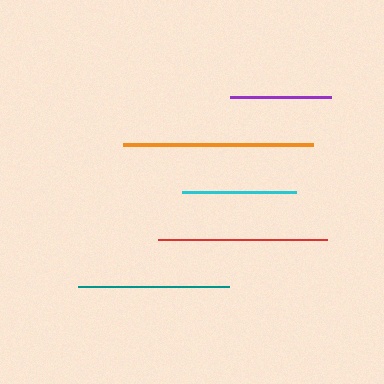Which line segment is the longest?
The orange line is the longest at approximately 190 pixels.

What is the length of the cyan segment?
The cyan segment is approximately 114 pixels long.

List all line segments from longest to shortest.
From longest to shortest: orange, red, teal, cyan, purple.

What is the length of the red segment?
The red segment is approximately 170 pixels long.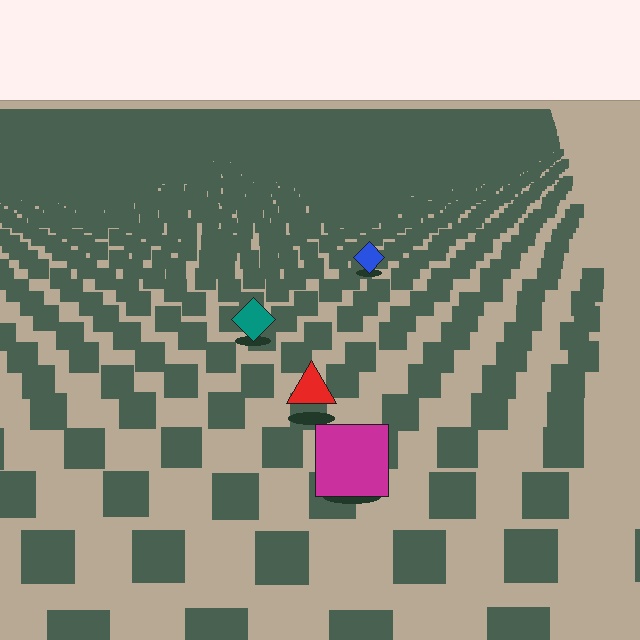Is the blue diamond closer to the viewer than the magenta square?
No. The magenta square is closer — you can tell from the texture gradient: the ground texture is coarser near it.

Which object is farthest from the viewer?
The blue diamond is farthest from the viewer. It appears smaller and the ground texture around it is denser.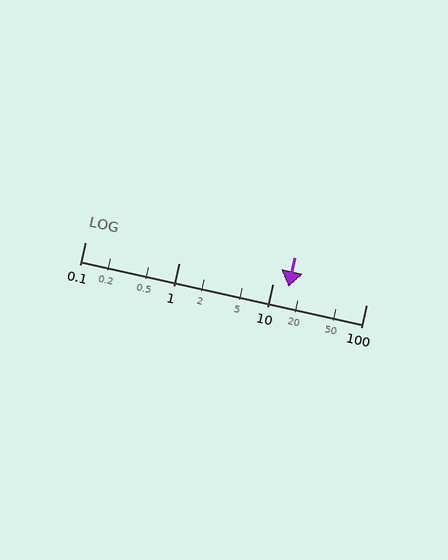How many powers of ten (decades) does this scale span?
The scale spans 3 decades, from 0.1 to 100.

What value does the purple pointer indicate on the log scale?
The pointer indicates approximately 15.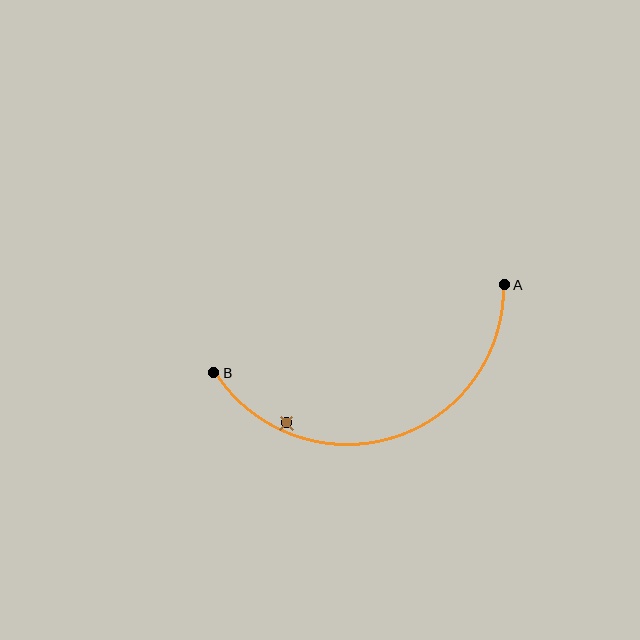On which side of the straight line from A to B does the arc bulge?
The arc bulges below the straight line connecting A and B.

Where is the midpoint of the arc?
The arc midpoint is the point on the curve farthest from the straight line joining A and B. It sits below that line.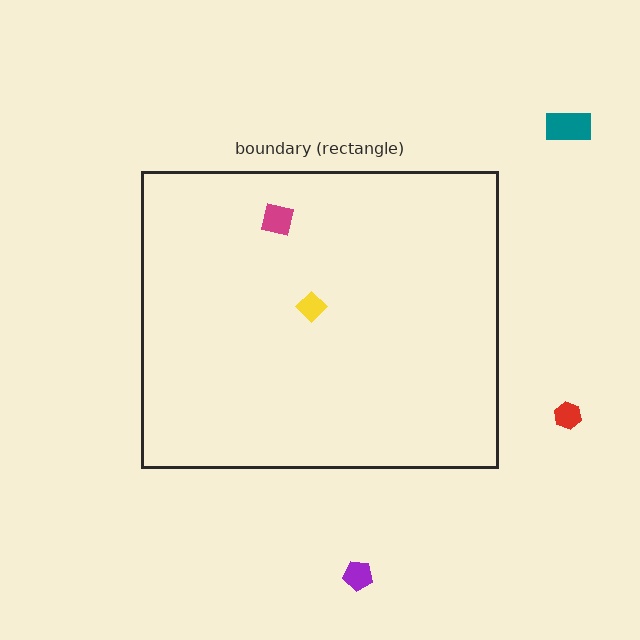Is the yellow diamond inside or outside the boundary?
Inside.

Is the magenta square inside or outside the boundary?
Inside.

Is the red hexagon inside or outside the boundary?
Outside.